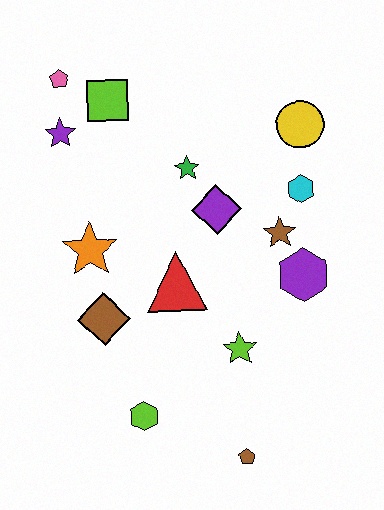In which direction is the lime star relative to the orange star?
The lime star is to the right of the orange star.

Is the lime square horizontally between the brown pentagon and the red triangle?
No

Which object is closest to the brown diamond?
The orange star is closest to the brown diamond.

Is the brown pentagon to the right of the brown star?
No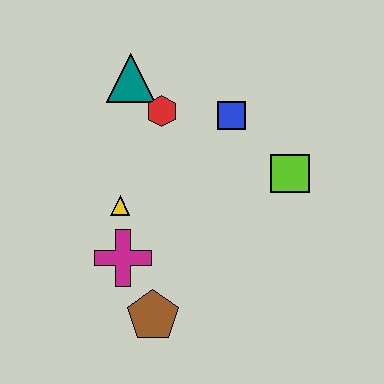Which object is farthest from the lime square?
The brown pentagon is farthest from the lime square.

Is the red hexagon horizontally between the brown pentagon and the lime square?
Yes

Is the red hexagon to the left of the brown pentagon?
No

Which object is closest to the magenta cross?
The yellow triangle is closest to the magenta cross.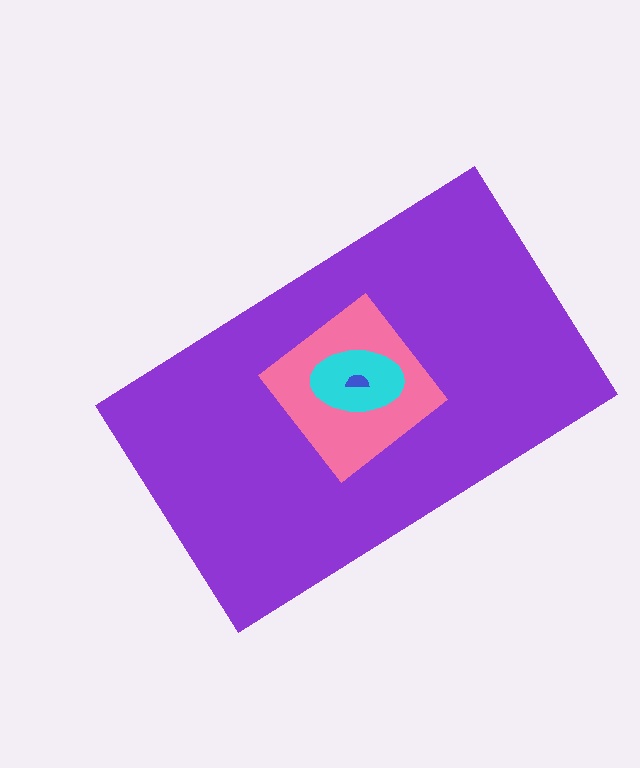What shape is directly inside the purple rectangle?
The pink diamond.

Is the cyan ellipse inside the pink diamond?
Yes.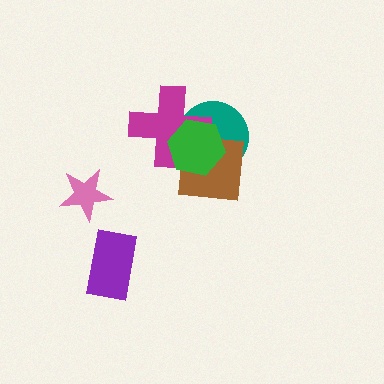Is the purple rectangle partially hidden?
No, no other shape covers it.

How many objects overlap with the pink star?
0 objects overlap with the pink star.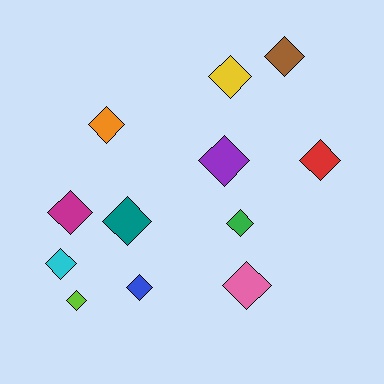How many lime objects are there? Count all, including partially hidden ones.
There is 1 lime object.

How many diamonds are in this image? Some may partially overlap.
There are 12 diamonds.